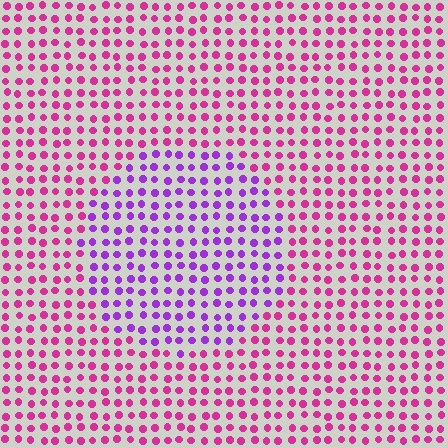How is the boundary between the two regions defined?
The boundary is defined purely by a slight shift in hue (about 42 degrees). Spacing, size, and orientation are identical on both sides.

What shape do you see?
I see a circle.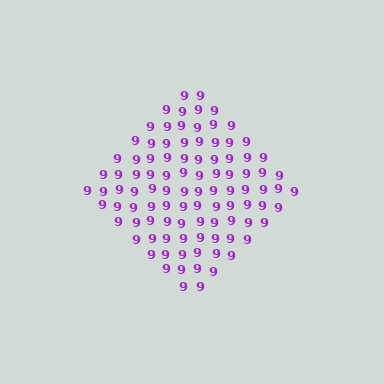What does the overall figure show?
The overall figure shows a diamond.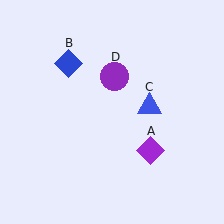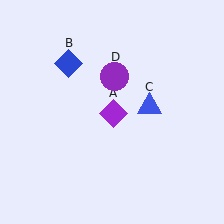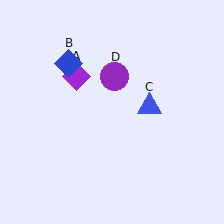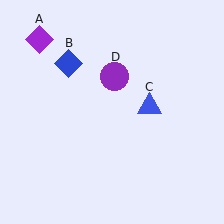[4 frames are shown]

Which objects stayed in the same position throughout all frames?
Blue diamond (object B) and blue triangle (object C) and purple circle (object D) remained stationary.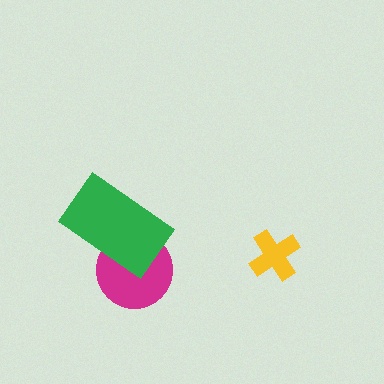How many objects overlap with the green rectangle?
1 object overlaps with the green rectangle.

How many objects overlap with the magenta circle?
1 object overlaps with the magenta circle.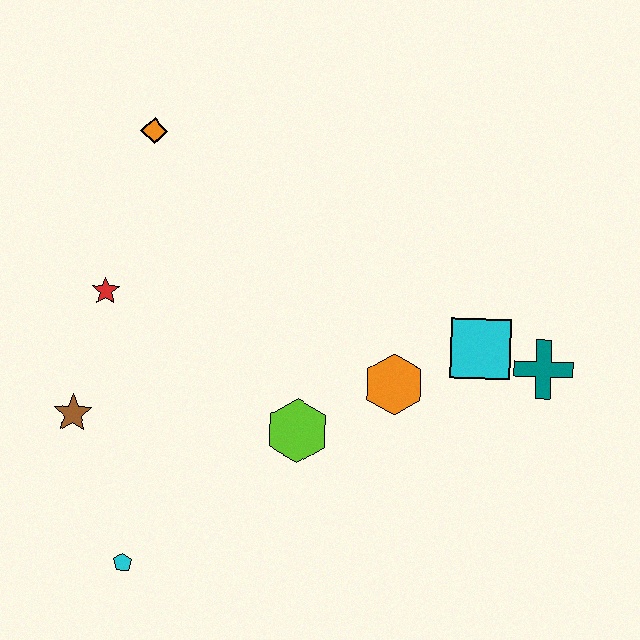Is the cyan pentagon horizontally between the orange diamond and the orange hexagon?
No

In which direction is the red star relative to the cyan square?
The red star is to the left of the cyan square.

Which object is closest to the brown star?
The red star is closest to the brown star.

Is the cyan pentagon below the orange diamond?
Yes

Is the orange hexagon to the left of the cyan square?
Yes